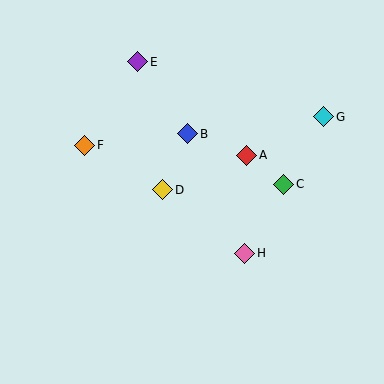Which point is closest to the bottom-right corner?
Point H is closest to the bottom-right corner.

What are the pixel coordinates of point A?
Point A is at (247, 155).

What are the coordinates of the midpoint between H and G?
The midpoint between H and G is at (284, 185).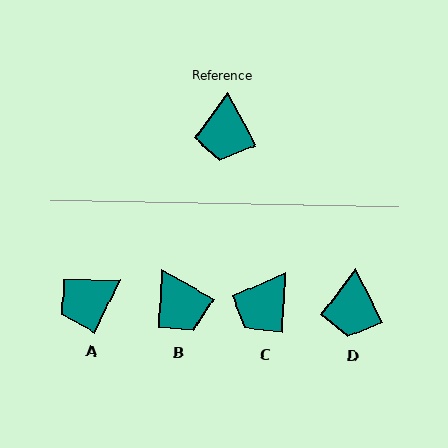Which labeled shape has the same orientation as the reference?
D.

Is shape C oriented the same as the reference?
No, it is off by about 30 degrees.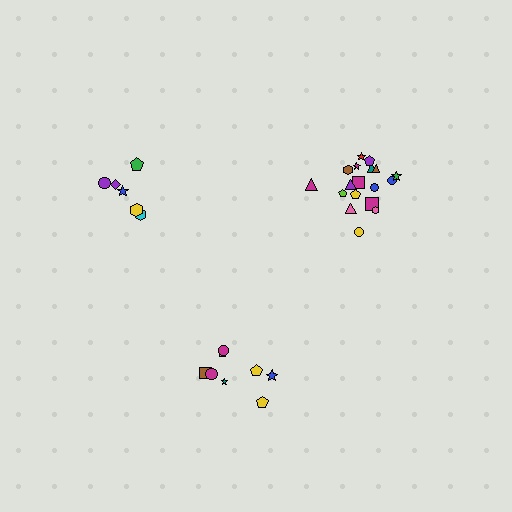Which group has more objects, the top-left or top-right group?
The top-right group.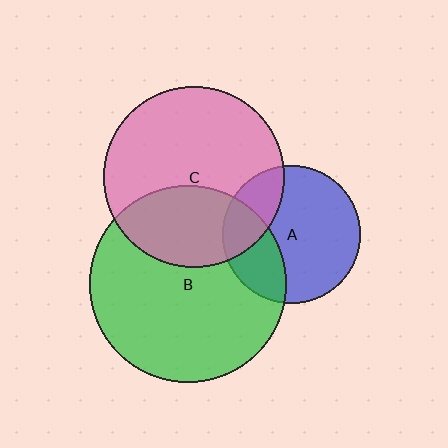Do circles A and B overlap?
Yes.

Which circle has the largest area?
Circle B (green).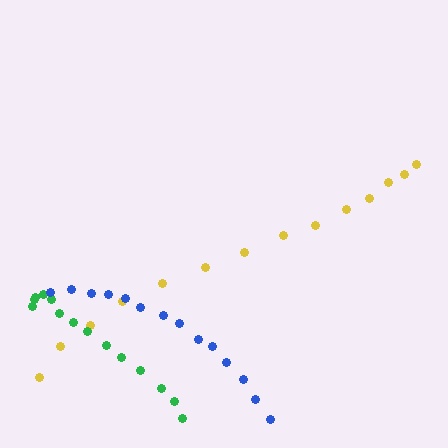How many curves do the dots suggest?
There are 3 distinct paths.